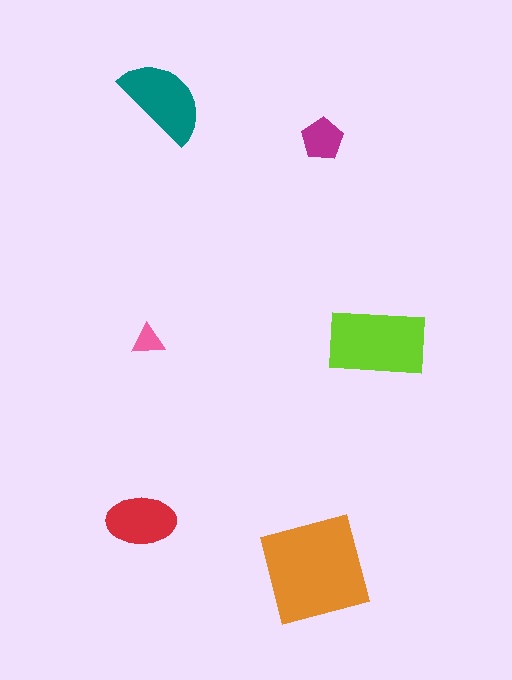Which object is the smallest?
The pink triangle.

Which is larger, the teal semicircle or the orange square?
The orange square.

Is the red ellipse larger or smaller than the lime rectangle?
Smaller.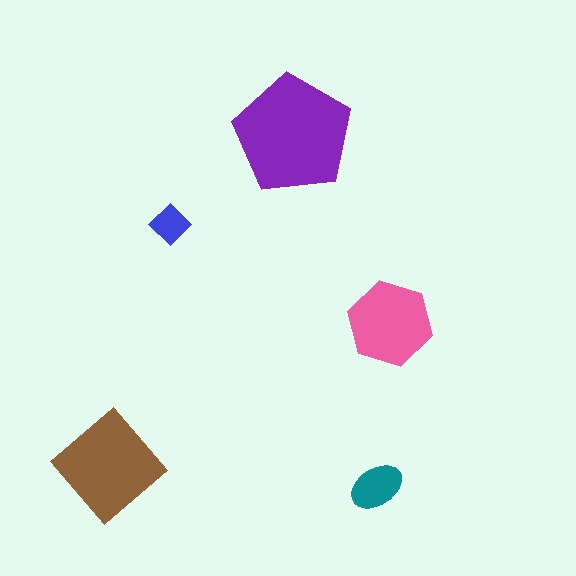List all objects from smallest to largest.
The blue diamond, the teal ellipse, the pink hexagon, the brown diamond, the purple pentagon.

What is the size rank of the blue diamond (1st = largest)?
5th.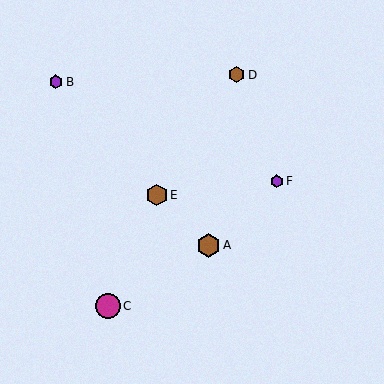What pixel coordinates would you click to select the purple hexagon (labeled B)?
Click at (56, 82) to select the purple hexagon B.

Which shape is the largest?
The magenta circle (labeled C) is the largest.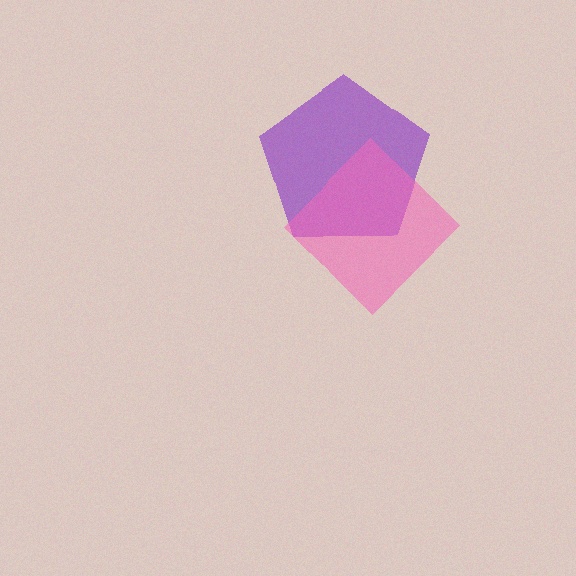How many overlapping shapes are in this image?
There are 2 overlapping shapes in the image.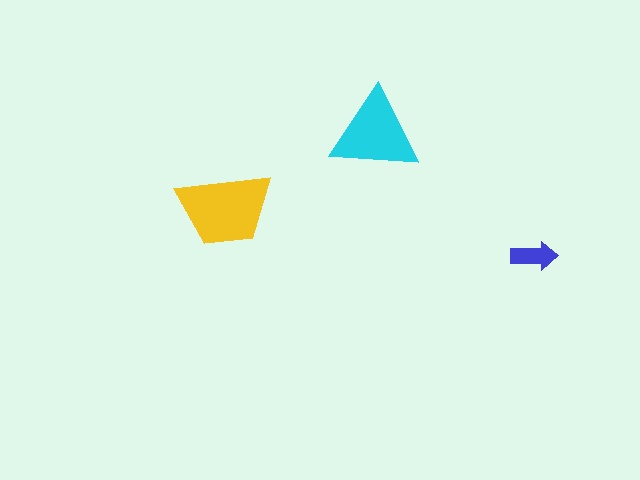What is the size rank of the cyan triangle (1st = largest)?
2nd.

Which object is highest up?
The cyan triangle is topmost.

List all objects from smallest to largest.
The blue arrow, the cyan triangle, the yellow trapezoid.